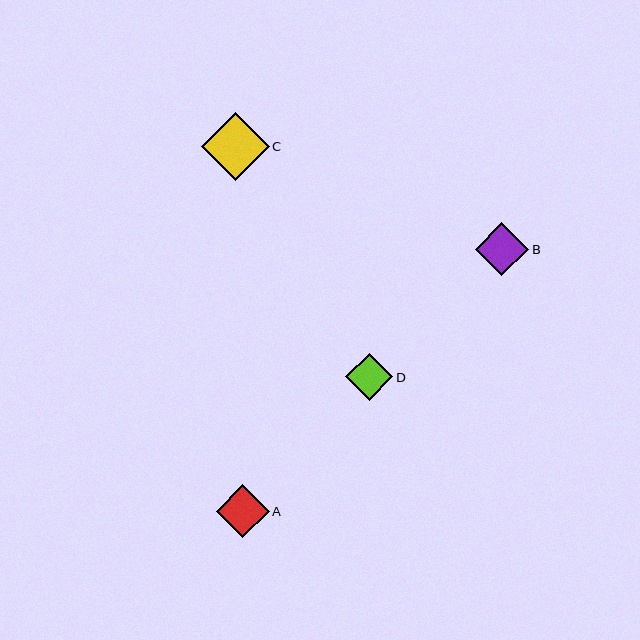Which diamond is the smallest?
Diamond D is the smallest with a size of approximately 48 pixels.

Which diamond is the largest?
Diamond C is the largest with a size of approximately 68 pixels.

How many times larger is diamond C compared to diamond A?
Diamond C is approximately 1.3 times the size of diamond A.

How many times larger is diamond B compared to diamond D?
Diamond B is approximately 1.1 times the size of diamond D.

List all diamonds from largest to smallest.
From largest to smallest: C, B, A, D.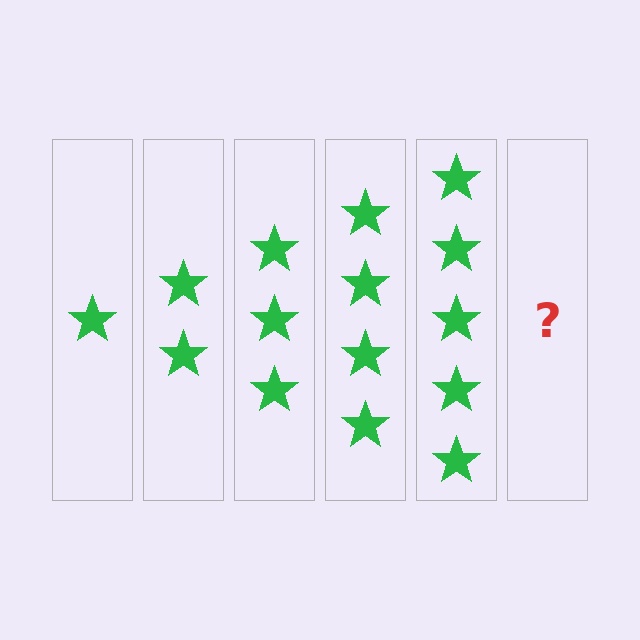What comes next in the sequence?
The next element should be 6 stars.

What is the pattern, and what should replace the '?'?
The pattern is that each step adds one more star. The '?' should be 6 stars.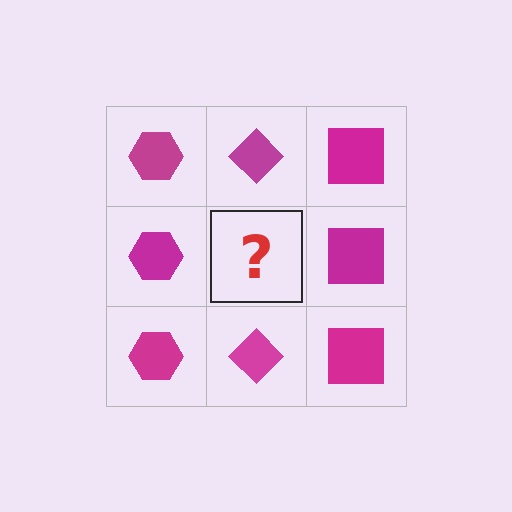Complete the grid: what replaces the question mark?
The question mark should be replaced with a magenta diamond.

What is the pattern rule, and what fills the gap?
The rule is that each column has a consistent shape. The gap should be filled with a magenta diamond.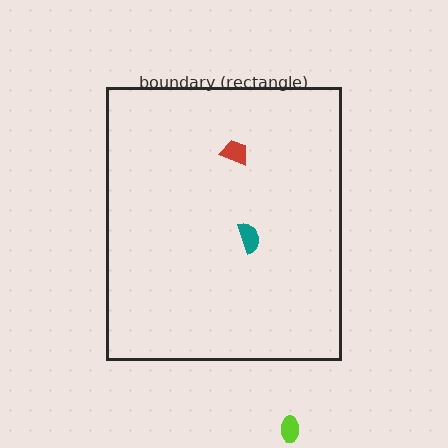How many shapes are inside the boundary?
2 inside, 1 outside.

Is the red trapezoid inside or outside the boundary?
Inside.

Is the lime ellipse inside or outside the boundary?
Outside.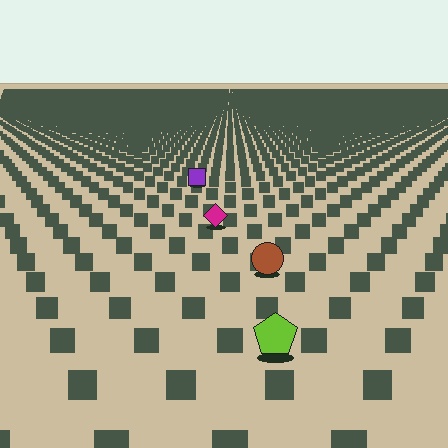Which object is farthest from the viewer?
The purple square is farthest from the viewer. It appears smaller and the ground texture around it is denser.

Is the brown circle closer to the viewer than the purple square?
Yes. The brown circle is closer — you can tell from the texture gradient: the ground texture is coarser near it.